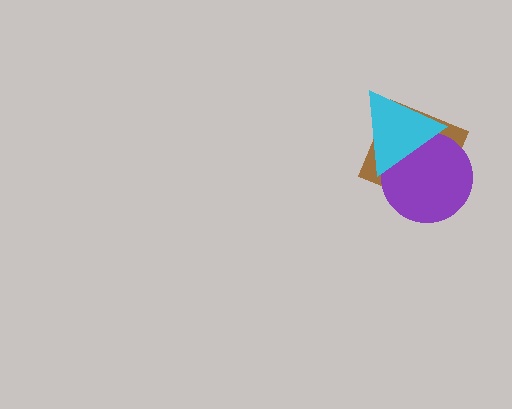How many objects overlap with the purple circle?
2 objects overlap with the purple circle.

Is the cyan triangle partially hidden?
No, no other shape covers it.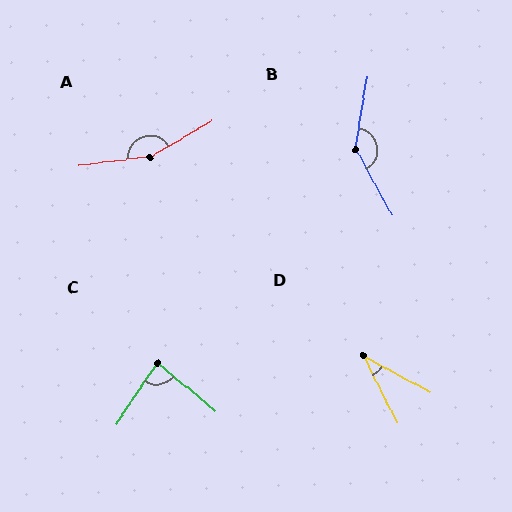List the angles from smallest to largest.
D (35°), C (84°), B (142°), A (156°).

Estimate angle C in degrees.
Approximately 84 degrees.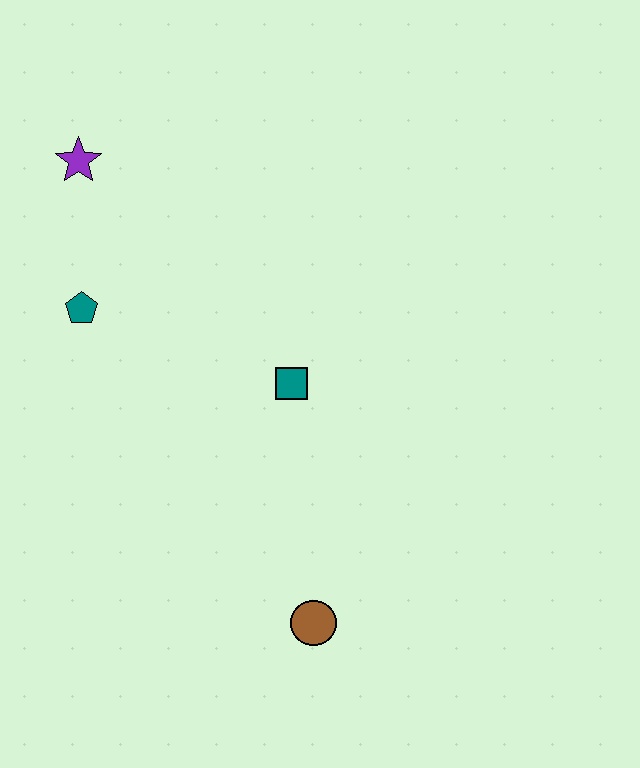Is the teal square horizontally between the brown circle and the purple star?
Yes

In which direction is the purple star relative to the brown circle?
The purple star is above the brown circle.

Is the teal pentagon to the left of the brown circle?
Yes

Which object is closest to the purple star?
The teal pentagon is closest to the purple star.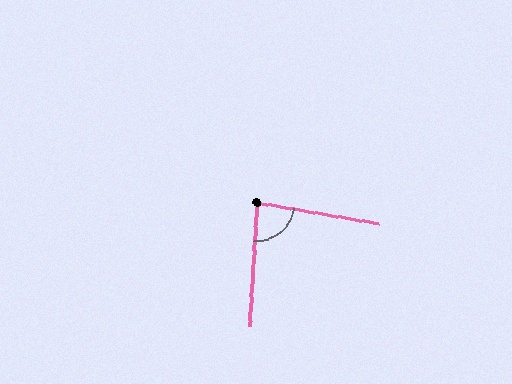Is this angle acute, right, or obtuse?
It is acute.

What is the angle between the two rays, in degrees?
Approximately 84 degrees.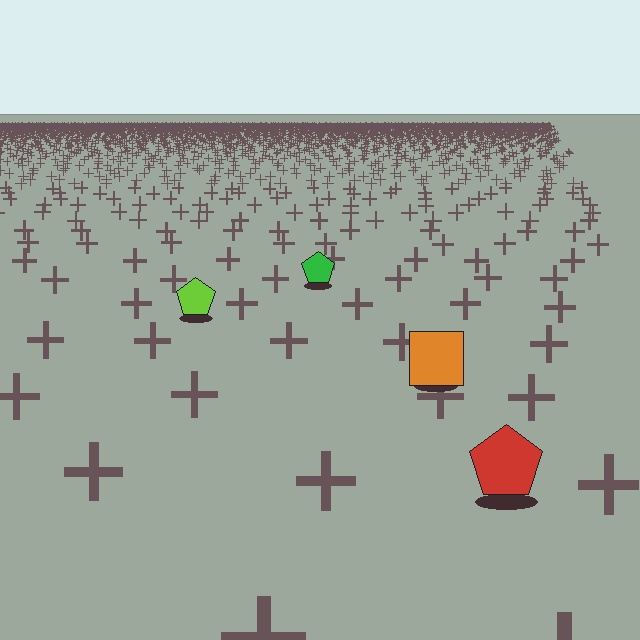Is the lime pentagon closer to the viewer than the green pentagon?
Yes. The lime pentagon is closer — you can tell from the texture gradient: the ground texture is coarser near it.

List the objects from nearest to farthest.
From nearest to farthest: the red pentagon, the orange square, the lime pentagon, the green pentagon.